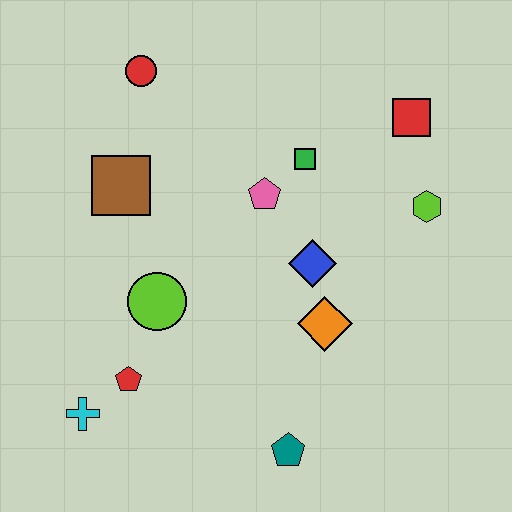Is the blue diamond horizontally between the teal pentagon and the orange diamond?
Yes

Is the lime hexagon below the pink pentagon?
Yes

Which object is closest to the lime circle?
The red pentagon is closest to the lime circle.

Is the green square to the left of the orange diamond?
Yes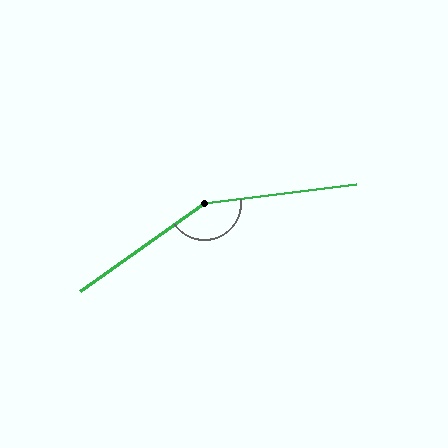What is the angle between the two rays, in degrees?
Approximately 152 degrees.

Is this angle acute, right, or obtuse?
It is obtuse.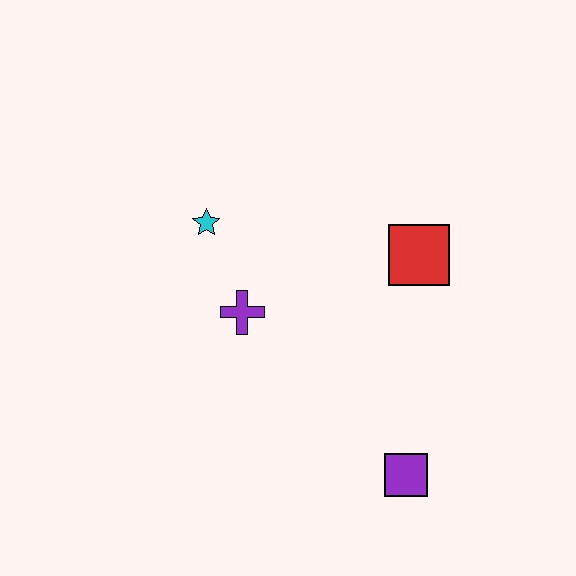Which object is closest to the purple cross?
The cyan star is closest to the purple cross.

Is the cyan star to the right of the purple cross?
No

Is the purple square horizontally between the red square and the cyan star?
Yes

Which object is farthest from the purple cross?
The purple square is farthest from the purple cross.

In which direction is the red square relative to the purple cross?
The red square is to the right of the purple cross.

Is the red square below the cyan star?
Yes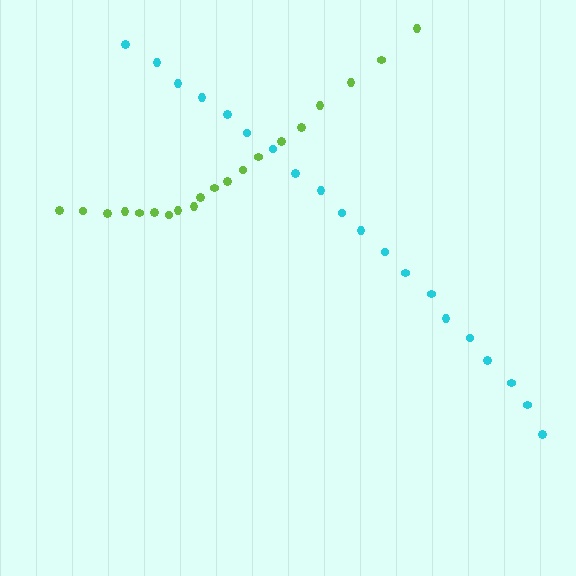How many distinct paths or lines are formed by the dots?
There are 2 distinct paths.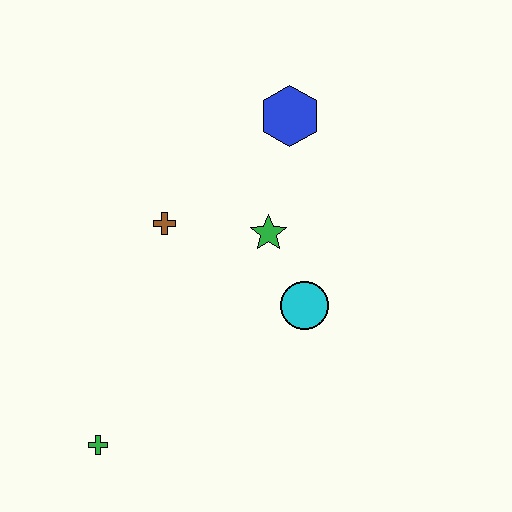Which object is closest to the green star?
The cyan circle is closest to the green star.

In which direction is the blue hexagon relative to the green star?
The blue hexagon is above the green star.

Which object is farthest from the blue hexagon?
The green cross is farthest from the blue hexagon.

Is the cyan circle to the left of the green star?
No